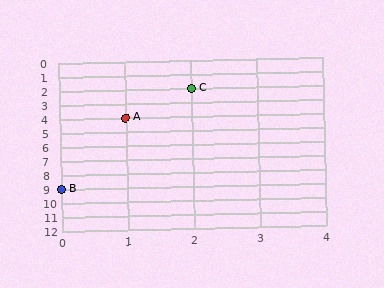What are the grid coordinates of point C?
Point C is at grid coordinates (2, 2).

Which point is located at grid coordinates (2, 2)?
Point C is at (2, 2).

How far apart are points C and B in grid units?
Points C and B are 2 columns and 7 rows apart (about 7.3 grid units diagonally).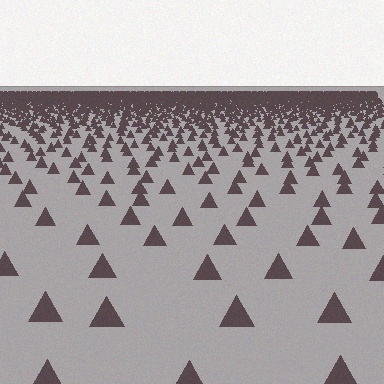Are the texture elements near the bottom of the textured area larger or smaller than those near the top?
Larger. Near the bottom, elements are closer to the viewer and appear at a bigger on-screen size.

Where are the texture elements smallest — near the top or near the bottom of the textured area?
Near the top.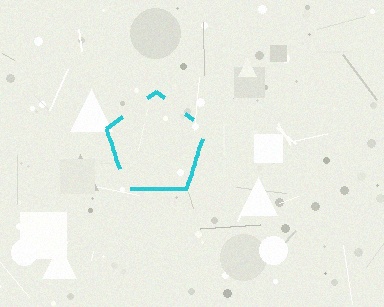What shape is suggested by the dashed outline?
The dashed outline suggests a pentagon.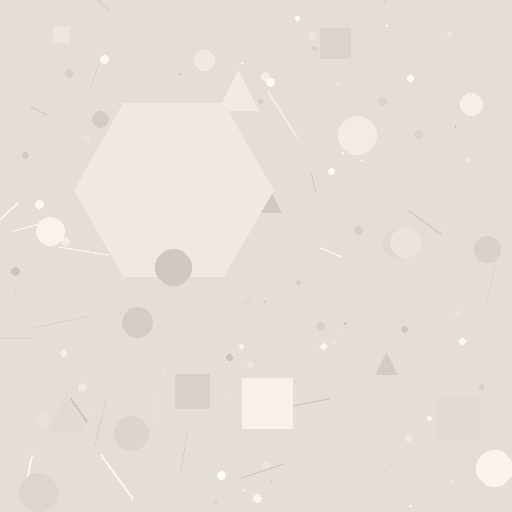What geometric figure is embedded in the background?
A hexagon is embedded in the background.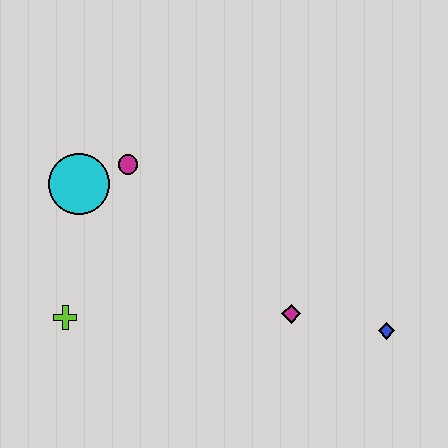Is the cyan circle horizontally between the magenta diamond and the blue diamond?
No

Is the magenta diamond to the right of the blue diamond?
No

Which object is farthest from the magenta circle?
The blue diamond is farthest from the magenta circle.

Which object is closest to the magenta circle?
The cyan circle is closest to the magenta circle.